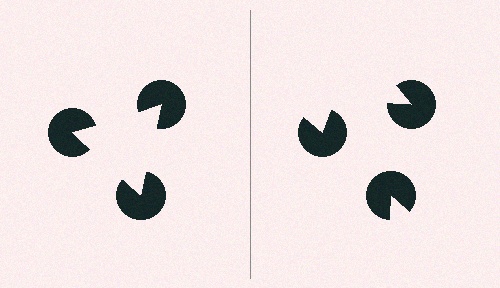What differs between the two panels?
The pac-man discs are positioned identically on both sides; only the wedge orientations differ. On the left they align to a triangle; on the right they are misaligned.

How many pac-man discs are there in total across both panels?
6 — 3 on each side.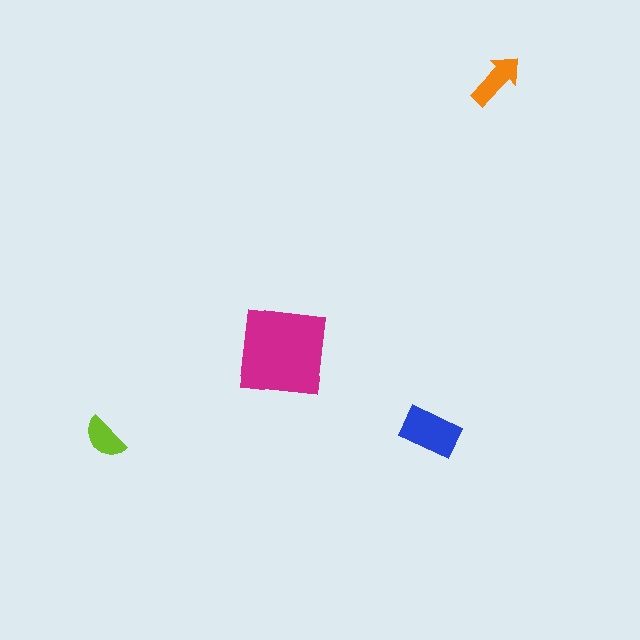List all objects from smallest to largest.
The lime semicircle, the orange arrow, the blue rectangle, the magenta square.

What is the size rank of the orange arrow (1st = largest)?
3rd.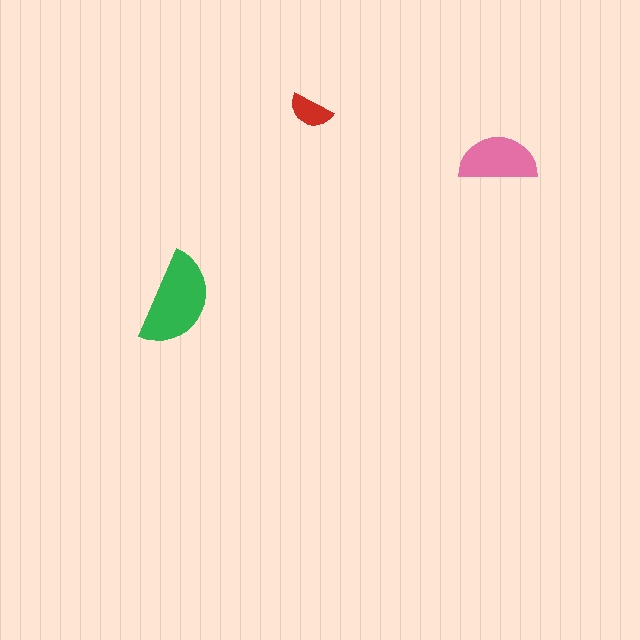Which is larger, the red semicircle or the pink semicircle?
The pink one.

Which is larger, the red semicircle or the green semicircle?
The green one.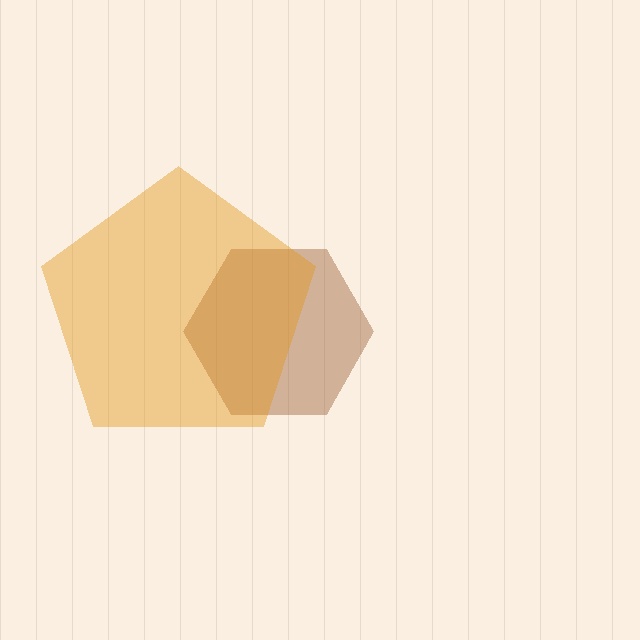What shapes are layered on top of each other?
The layered shapes are: a brown hexagon, an orange pentagon.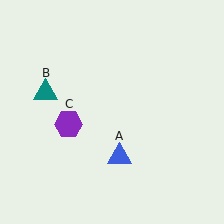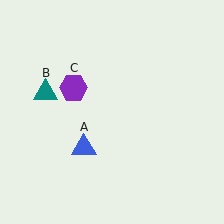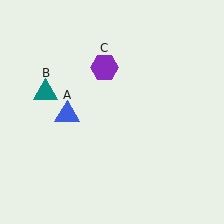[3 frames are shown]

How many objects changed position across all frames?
2 objects changed position: blue triangle (object A), purple hexagon (object C).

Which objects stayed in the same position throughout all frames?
Teal triangle (object B) remained stationary.